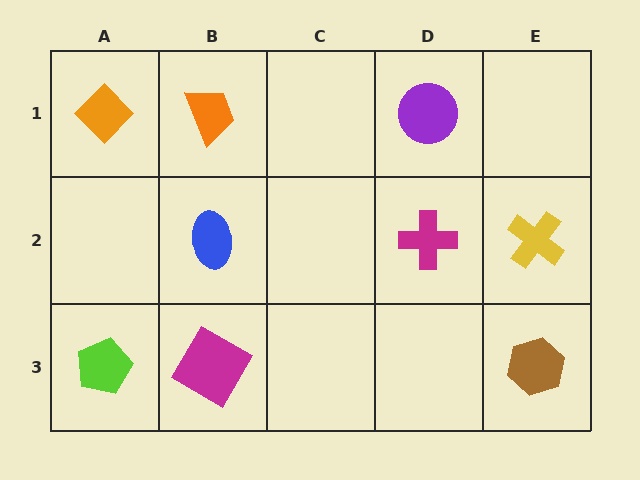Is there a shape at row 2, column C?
No, that cell is empty.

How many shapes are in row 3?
3 shapes.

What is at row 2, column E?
A yellow cross.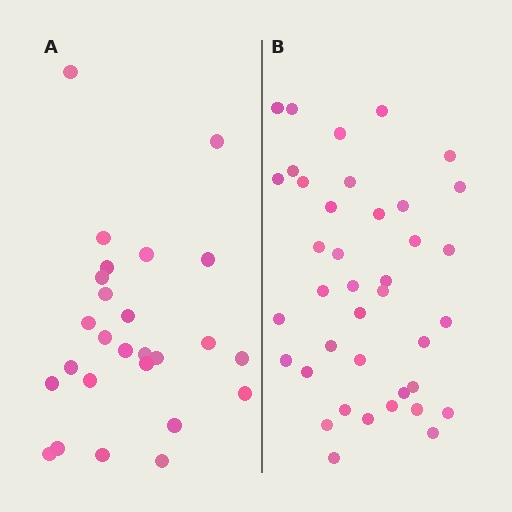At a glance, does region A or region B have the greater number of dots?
Region B (the right region) has more dots.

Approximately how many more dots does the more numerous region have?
Region B has approximately 15 more dots than region A.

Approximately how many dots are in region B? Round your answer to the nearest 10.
About 40 dots. (The exact count is 39, which rounds to 40.)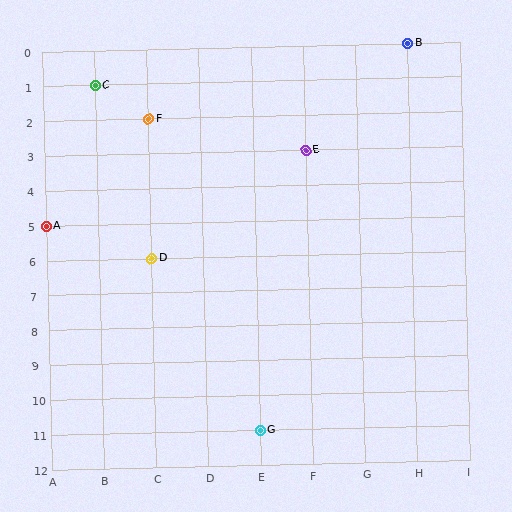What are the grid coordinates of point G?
Point G is at grid coordinates (E, 11).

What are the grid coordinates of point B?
Point B is at grid coordinates (H, 0).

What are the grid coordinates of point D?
Point D is at grid coordinates (C, 6).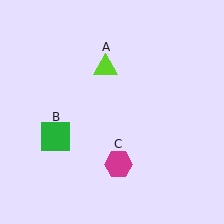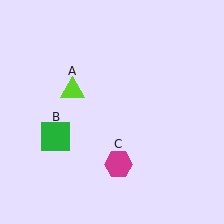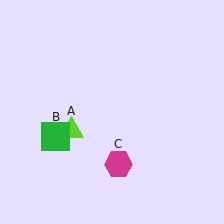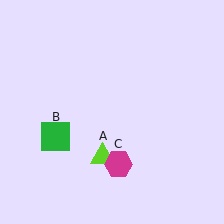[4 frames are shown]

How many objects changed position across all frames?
1 object changed position: lime triangle (object A).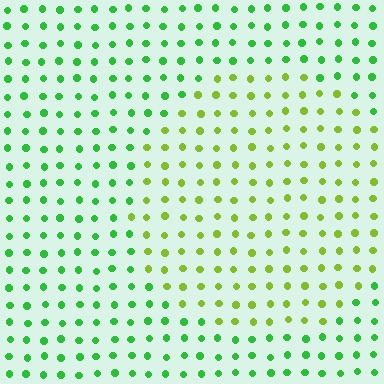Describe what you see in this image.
The image is filled with small green elements in a uniform arrangement. A circle-shaped region is visible where the elements are tinted to a slightly different hue, forming a subtle color boundary.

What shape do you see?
I see a circle.